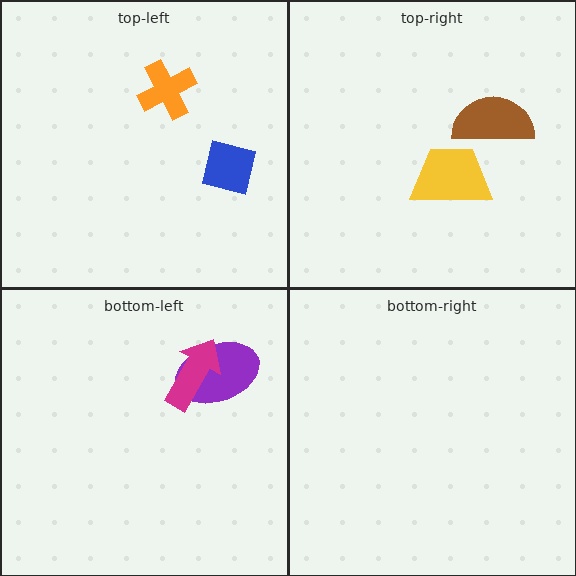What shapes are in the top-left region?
The blue square, the orange cross.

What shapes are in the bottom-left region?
The purple ellipse, the magenta arrow.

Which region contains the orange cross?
The top-left region.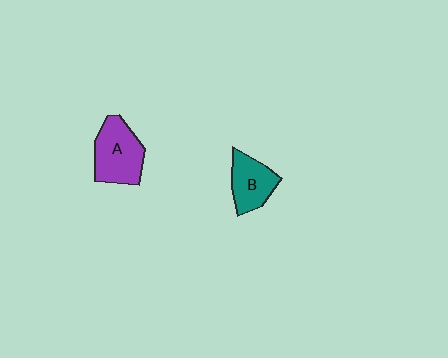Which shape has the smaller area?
Shape B (teal).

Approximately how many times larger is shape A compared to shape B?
Approximately 1.3 times.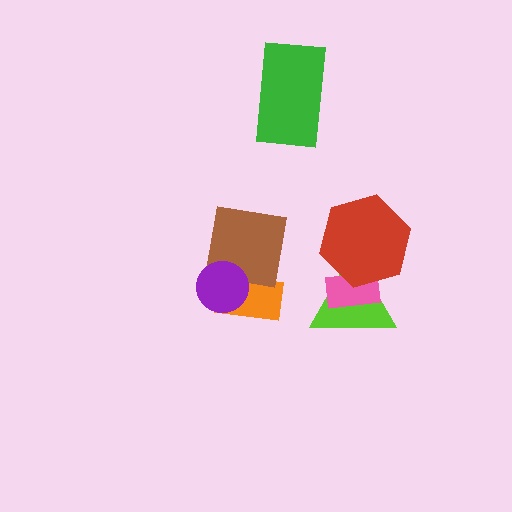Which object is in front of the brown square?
The purple circle is in front of the brown square.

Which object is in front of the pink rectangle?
The red hexagon is in front of the pink rectangle.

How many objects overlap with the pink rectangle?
2 objects overlap with the pink rectangle.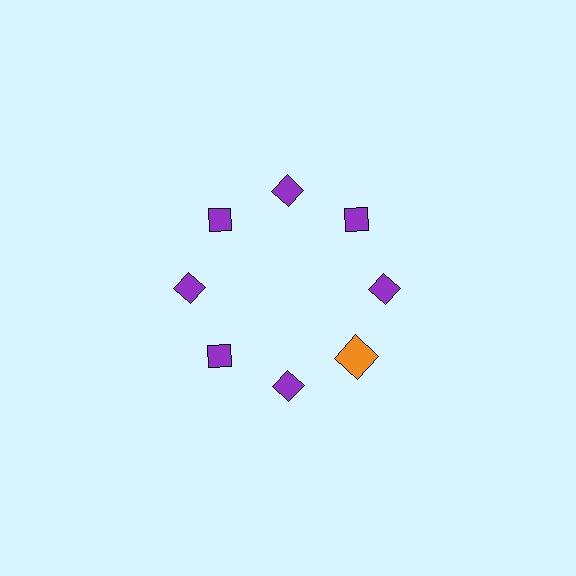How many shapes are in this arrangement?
There are 8 shapes arranged in a ring pattern.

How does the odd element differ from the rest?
It differs in both color (orange instead of purple) and shape (square instead of diamond).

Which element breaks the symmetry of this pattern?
The orange square at roughly the 4 o'clock position breaks the symmetry. All other shapes are purple diamonds.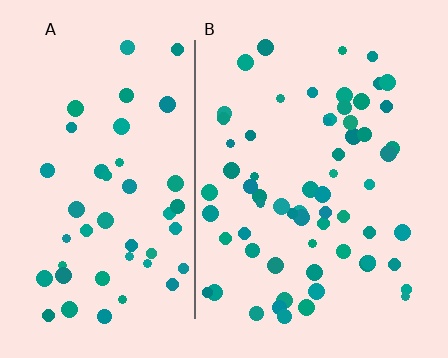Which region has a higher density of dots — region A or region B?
B (the right).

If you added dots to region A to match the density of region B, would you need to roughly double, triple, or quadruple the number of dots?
Approximately double.